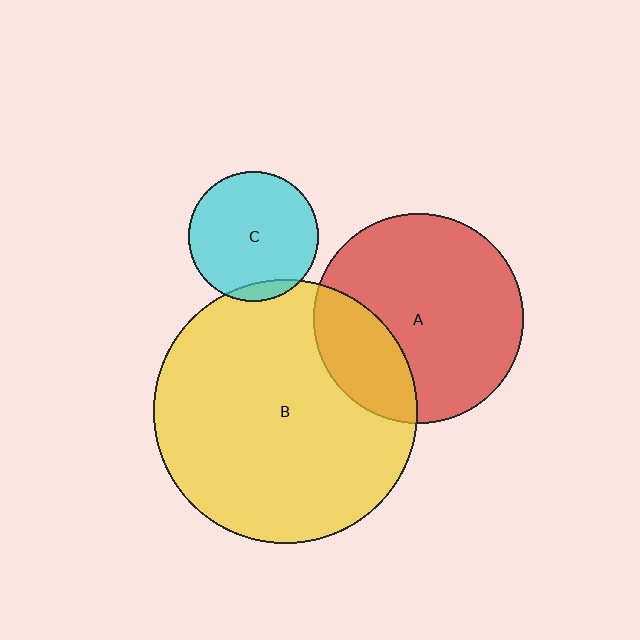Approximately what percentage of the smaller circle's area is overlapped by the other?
Approximately 10%.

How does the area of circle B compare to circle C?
Approximately 4.1 times.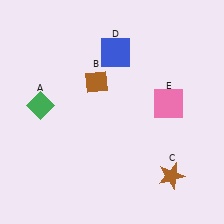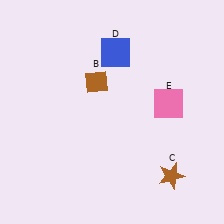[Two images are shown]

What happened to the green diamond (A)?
The green diamond (A) was removed in Image 2. It was in the top-left area of Image 1.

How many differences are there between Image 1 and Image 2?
There is 1 difference between the two images.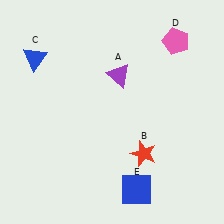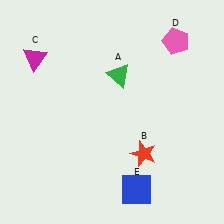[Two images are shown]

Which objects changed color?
A changed from purple to green. C changed from blue to magenta.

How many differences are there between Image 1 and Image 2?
There are 2 differences between the two images.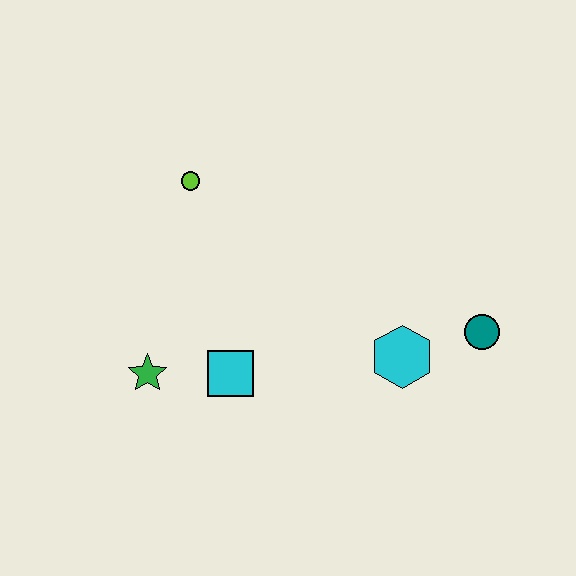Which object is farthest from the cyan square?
The teal circle is farthest from the cyan square.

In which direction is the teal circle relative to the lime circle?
The teal circle is to the right of the lime circle.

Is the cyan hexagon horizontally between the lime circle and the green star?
No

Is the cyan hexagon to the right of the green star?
Yes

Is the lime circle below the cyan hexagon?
No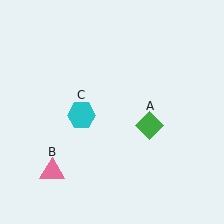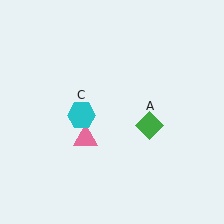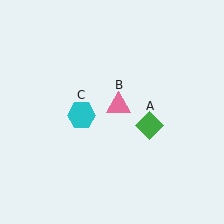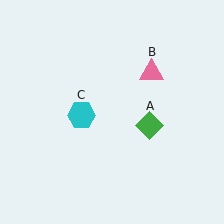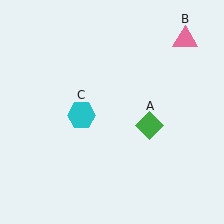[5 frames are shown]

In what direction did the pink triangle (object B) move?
The pink triangle (object B) moved up and to the right.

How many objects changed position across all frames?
1 object changed position: pink triangle (object B).